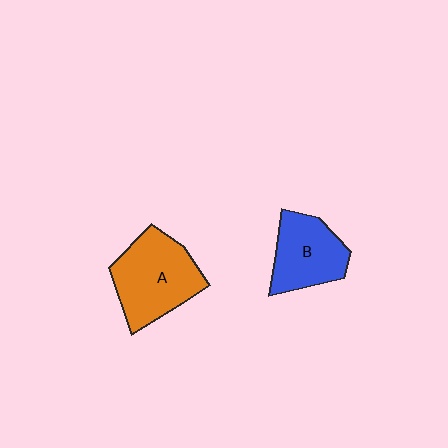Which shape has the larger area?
Shape A (orange).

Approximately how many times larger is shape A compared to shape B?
Approximately 1.3 times.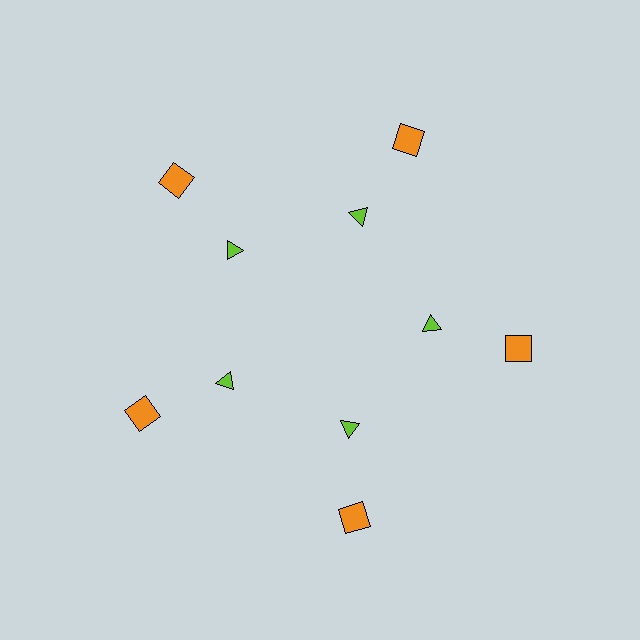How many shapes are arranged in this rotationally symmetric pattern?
There are 10 shapes, arranged in 5 groups of 2.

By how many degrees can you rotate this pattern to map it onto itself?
The pattern maps onto itself every 72 degrees of rotation.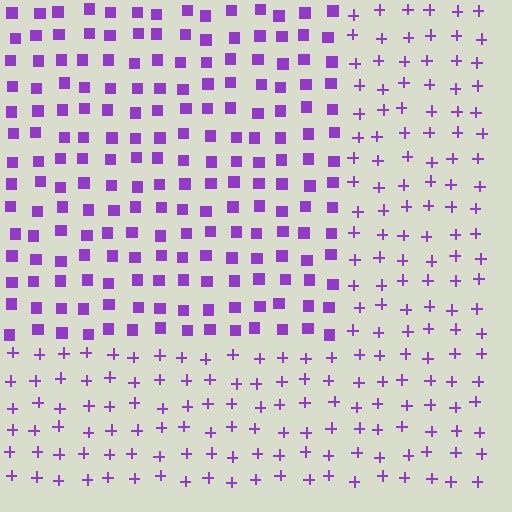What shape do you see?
I see a rectangle.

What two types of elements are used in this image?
The image uses squares inside the rectangle region and plus signs outside it.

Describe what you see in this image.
The image is filled with small purple elements arranged in a uniform grid. A rectangle-shaped region contains squares, while the surrounding area contains plus signs. The boundary is defined purely by the change in element shape.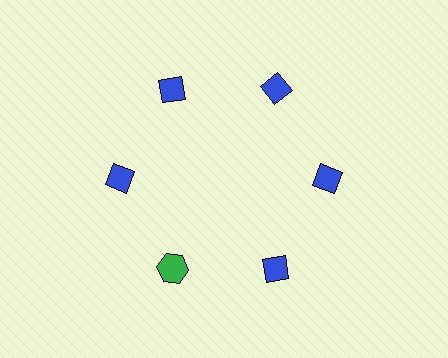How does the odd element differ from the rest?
It differs in both color (green instead of blue) and shape (hexagon instead of diamond).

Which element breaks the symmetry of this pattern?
The green hexagon at roughly the 7 o'clock position breaks the symmetry. All other shapes are blue diamonds.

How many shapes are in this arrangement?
There are 6 shapes arranged in a ring pattern.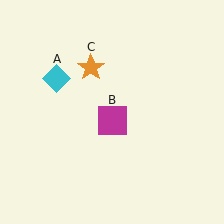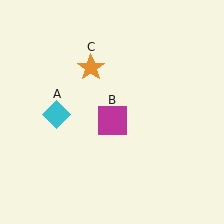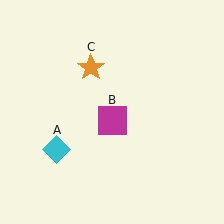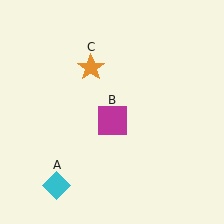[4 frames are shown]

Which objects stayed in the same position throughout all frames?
Magenta square (object B) and orange star (object C) remained stationary.